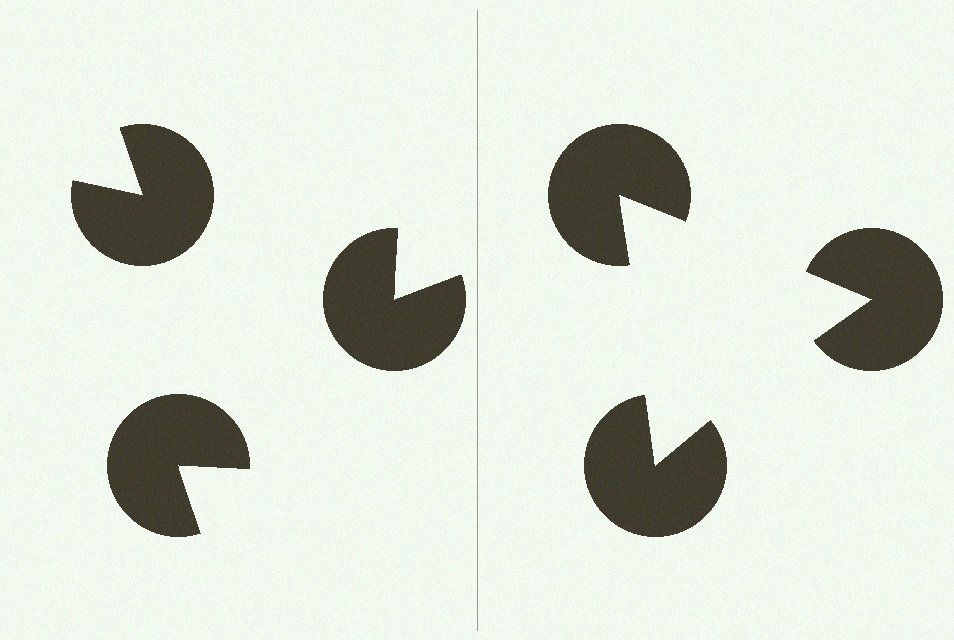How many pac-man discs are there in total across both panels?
6 — 3 on each side.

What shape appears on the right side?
An illusory triangle.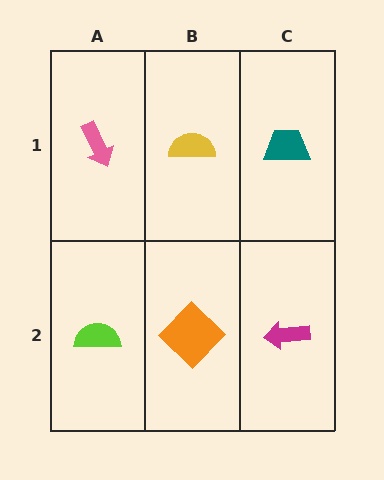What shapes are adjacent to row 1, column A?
A lime semicircle (row 2, column A), a yellow semicircle (row 1, column B).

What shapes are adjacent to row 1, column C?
A magenta arrow (row 2, column C), a yellow semicircle (row 1, column B).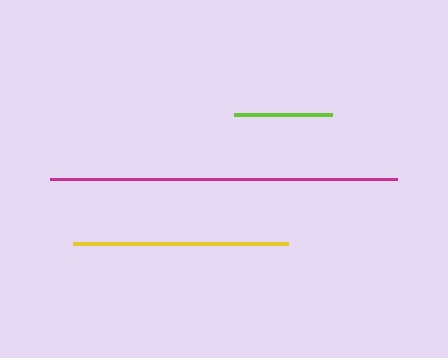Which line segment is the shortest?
The lime line is the shortest at approximately 97 pixels.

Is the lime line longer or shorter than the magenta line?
The magenta line is longer than the lime line.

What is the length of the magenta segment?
The magenta segment is approximately 348 pixels long.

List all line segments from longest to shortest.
From longest to shortest: magenta, yellow, lime.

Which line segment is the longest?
The magenta line is the longest at approximately 348 pixels.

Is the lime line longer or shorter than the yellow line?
The yellow line is longer than the lime line.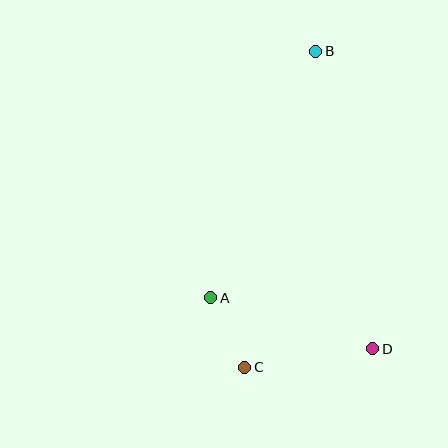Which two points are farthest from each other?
Points B and C are farthest from each other.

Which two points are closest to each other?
Points A and C are closest to each other.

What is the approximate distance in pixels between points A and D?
The distance between A and D is approximately 170 pixels.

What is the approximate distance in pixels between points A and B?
The distance between A and B is approximately 268 pixels.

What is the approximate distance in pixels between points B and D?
The distance between B and D is approximately 303 pixels.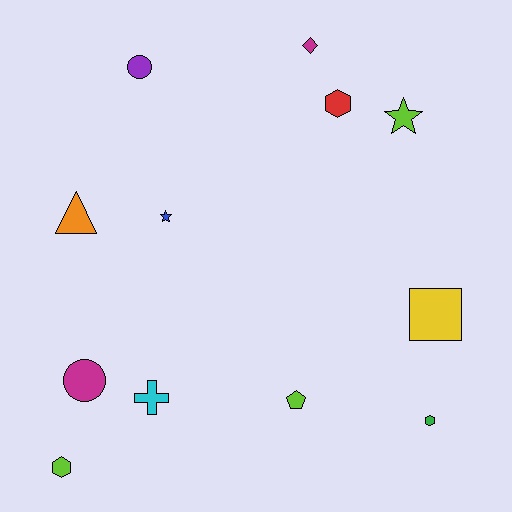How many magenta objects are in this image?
There are 2 magenta objects.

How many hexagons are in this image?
There are 3 hexagons.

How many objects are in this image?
There are 12 objects.